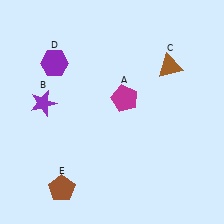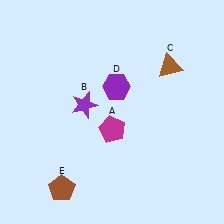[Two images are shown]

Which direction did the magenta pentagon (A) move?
The magenta pentagon (A) moved down.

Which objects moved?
The objects that moved are: the magenta pentagon (A), the purple star (B), the purple hexagon (D).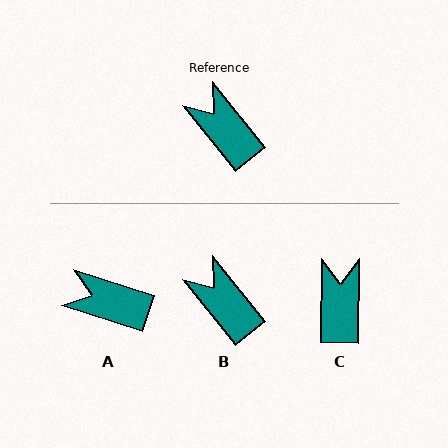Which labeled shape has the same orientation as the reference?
B.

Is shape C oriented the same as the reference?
No, it is off by about 39 degrees.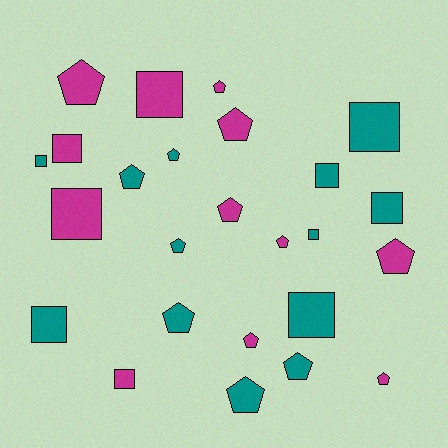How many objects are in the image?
There are 25 objects.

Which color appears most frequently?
Teal, with 13 objects.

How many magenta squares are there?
There are 4 magenta squares.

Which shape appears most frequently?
Pentagon, with 14 objects.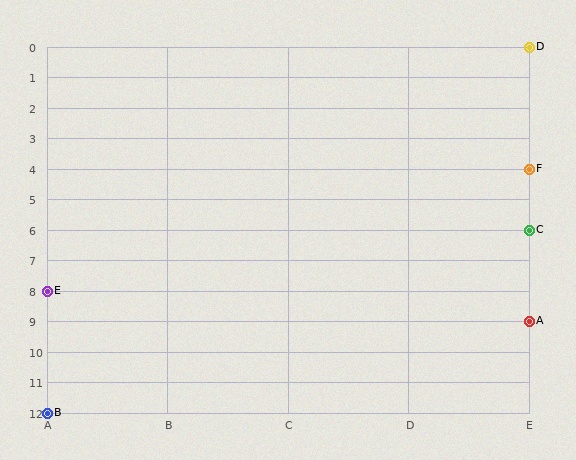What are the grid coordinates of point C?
Point C is at grid coordinates (E, 6).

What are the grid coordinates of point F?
Point F is at grid coordinates (E, 4).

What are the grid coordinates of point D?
Point D is at grid coordinates (E, 0).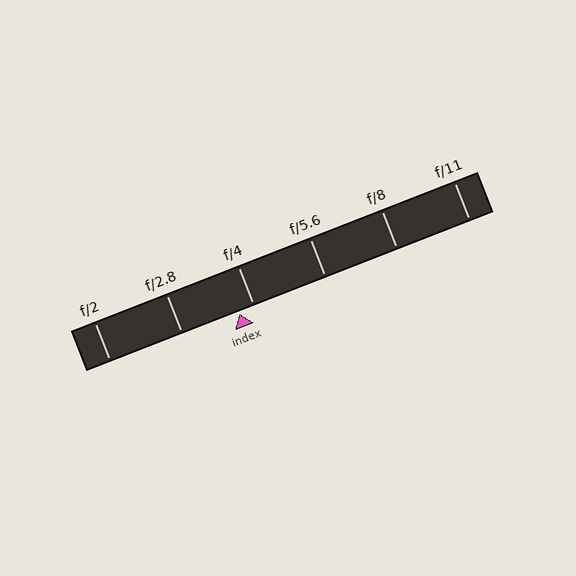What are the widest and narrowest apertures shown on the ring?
The widest aperture shown is f/2 and the narrowest is f/11.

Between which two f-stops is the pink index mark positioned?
The index mark is between f/2.8 and f/4.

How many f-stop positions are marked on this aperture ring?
There are 6 f-stop positions marked.